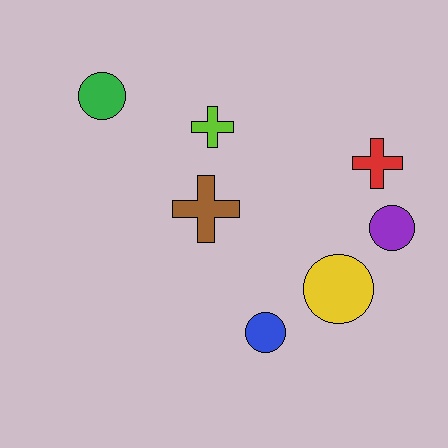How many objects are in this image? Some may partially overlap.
There are 7 objects.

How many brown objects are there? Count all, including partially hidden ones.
There is 1 brown object.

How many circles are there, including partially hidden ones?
There are 4 circles.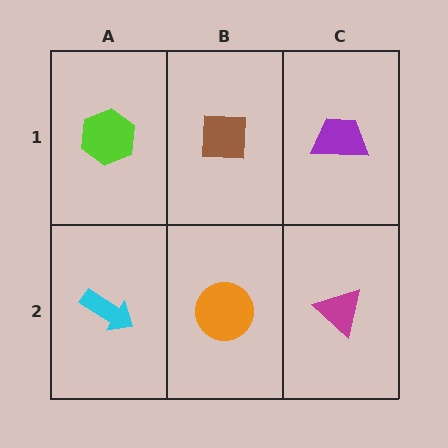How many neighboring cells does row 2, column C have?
2.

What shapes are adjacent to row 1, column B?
An orange circle (row 2, column B), a lime hexagon (row 1, column A), a purple trapezoid (row 1, column C).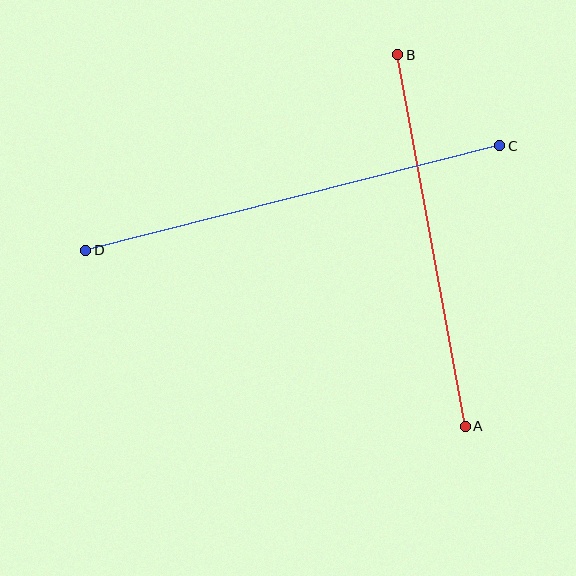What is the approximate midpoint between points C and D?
The midpoint is at approximately (293, 198) pixels.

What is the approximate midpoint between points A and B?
The midpoint is at approximately (431, 241) pixels.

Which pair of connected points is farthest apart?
Points C and D are farthest apart.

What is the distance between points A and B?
The distance is approximately 378 pixels.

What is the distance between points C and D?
The distance is approximately 427 pixels.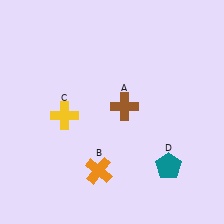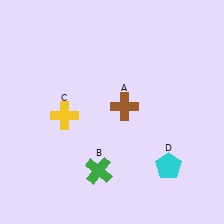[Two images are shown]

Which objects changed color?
B changed from orange to green. D changed from teal to cyan.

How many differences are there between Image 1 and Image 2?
There are 2 differences between the two images.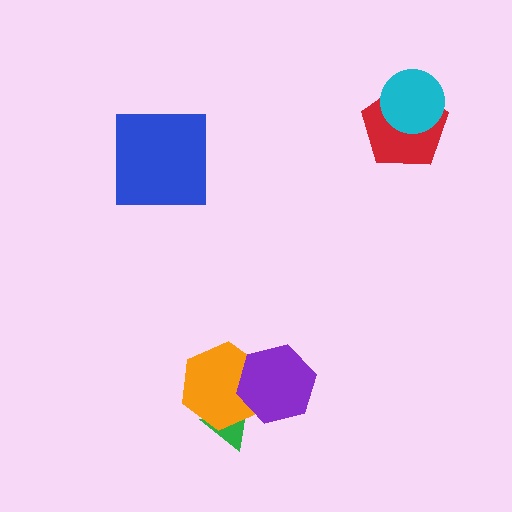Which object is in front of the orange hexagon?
The purple hexagon is in front of the orange hexagon.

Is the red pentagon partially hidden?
Yes, it is partially covered by another shape.